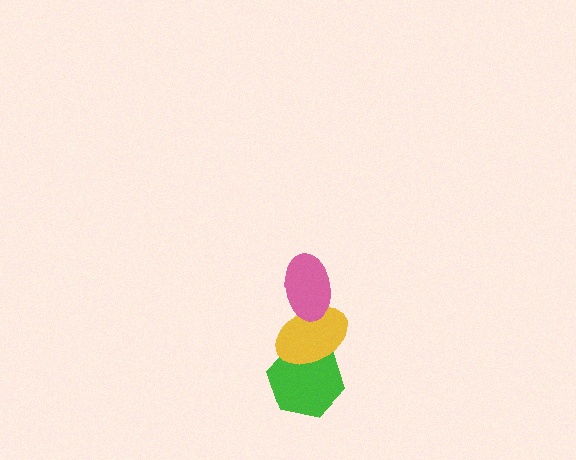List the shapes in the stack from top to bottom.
From top to bottom: the pink ellipse, the yellow ellipse, the green hexagon.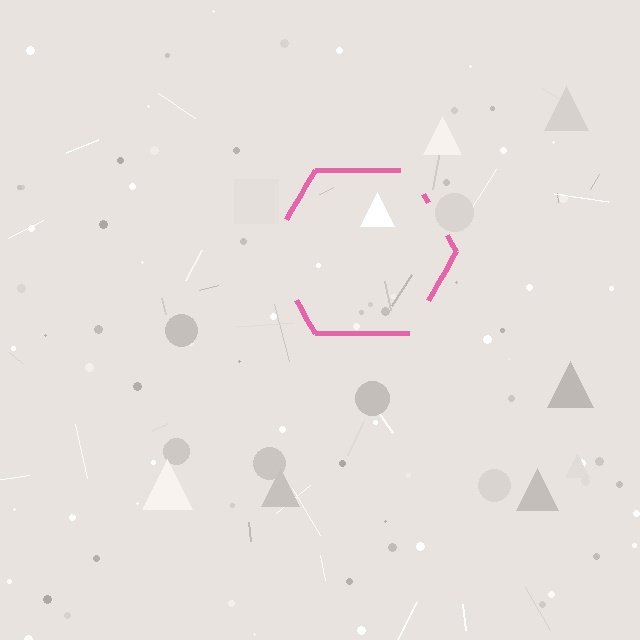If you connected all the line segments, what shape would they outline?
They would outline a hexagon.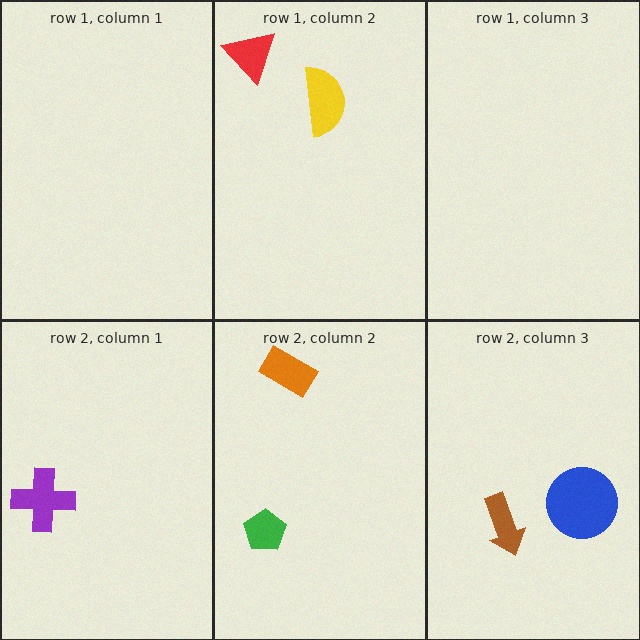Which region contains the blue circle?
The row 2, column 3 region.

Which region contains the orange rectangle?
The row 2, column 2 region.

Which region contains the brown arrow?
The row 2, column 3 region.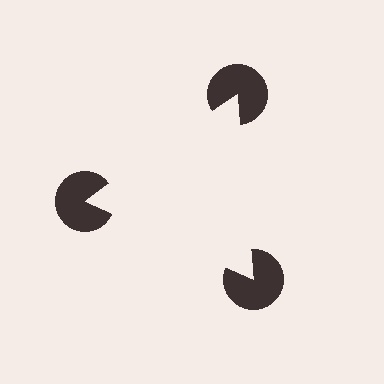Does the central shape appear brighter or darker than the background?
It typically appears slightly brighter than the background, even though no actual brightness change is drawn.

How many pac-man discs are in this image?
There are 3 — one at each vertex of the illusory triangle.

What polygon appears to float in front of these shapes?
An illusory triangle — its edges are inferred from the aligned wedge cuts in the pac-man discs, not physically drawn.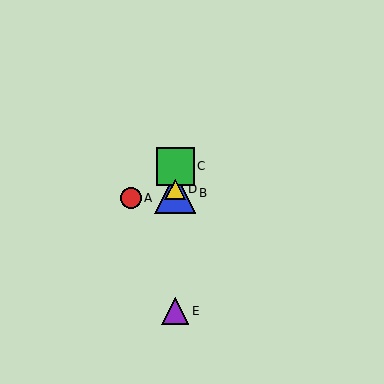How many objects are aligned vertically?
4 objects (B, C, D, E) are aligned vertically.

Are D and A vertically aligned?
No, D is at x≈175 and A is at x≈131.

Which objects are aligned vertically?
Objects B, C, D, E are aligned vertically.